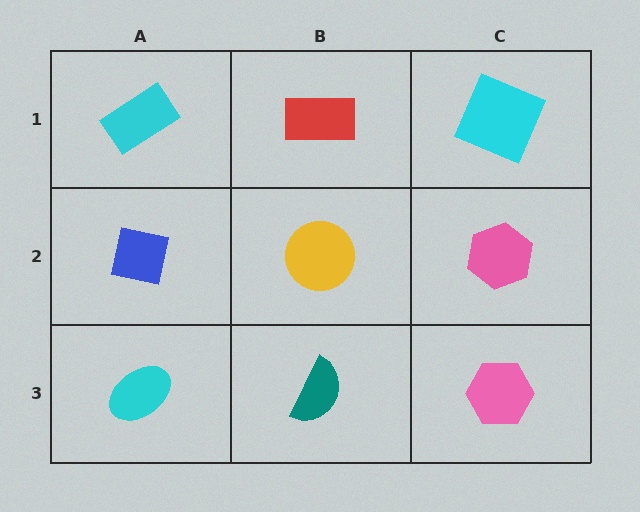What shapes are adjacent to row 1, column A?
A blue square (row 2, column A), a red rectangle (row 1, column B).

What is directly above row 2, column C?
A cyan square.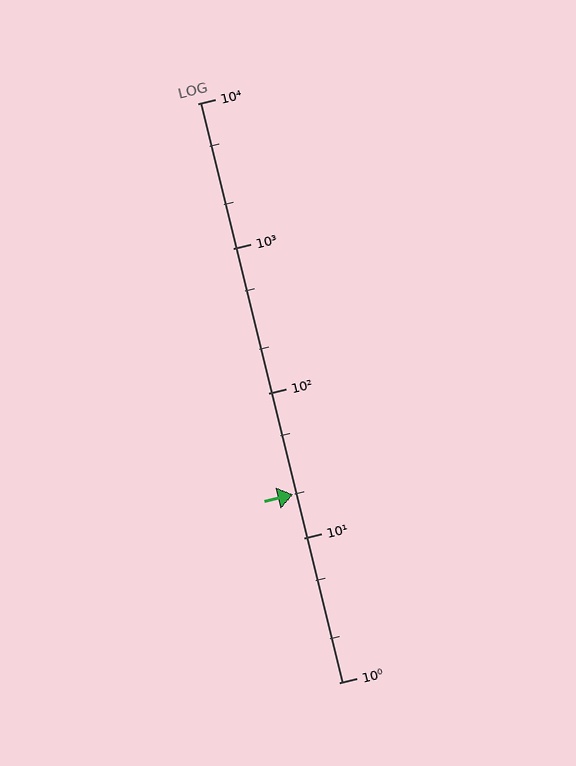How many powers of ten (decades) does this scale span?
The scale spans 4 decades, from 1 to 10000.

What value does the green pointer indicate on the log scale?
The pointer indicates approximately 20.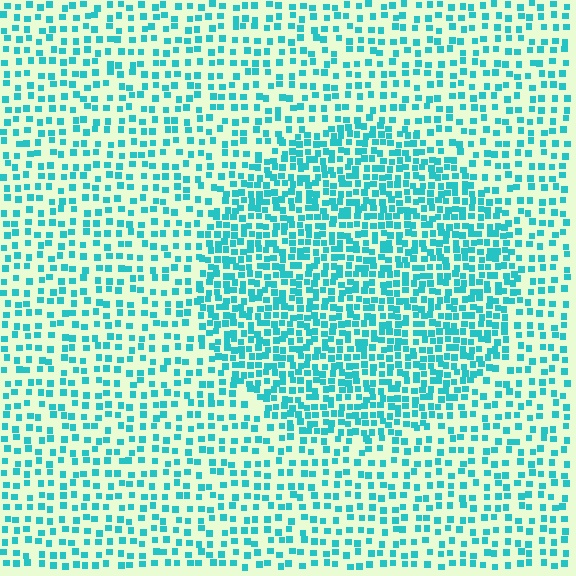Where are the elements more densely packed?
The elements are more densely packed inside the circle boundary.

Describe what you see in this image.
The image contains small cyan elements arranged at two different densities. A circle-shaped region is visible where the elements are more densely packed than the surrounding area.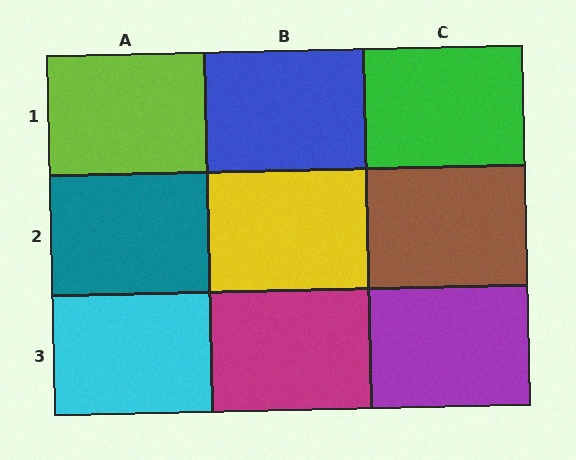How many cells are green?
1 cell is green.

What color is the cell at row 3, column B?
Magenta.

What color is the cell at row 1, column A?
Lime.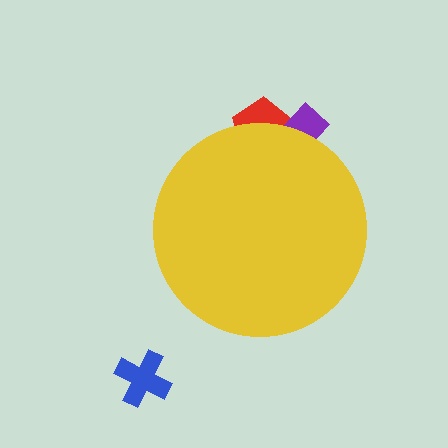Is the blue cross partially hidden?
No, the blue cross is fully visible.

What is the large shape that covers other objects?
A yellow circle.